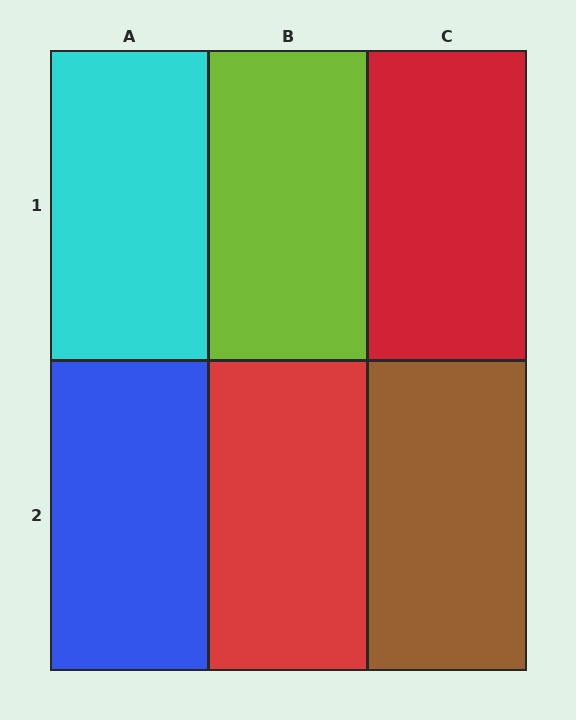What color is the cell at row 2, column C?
Brown.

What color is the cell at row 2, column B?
Red.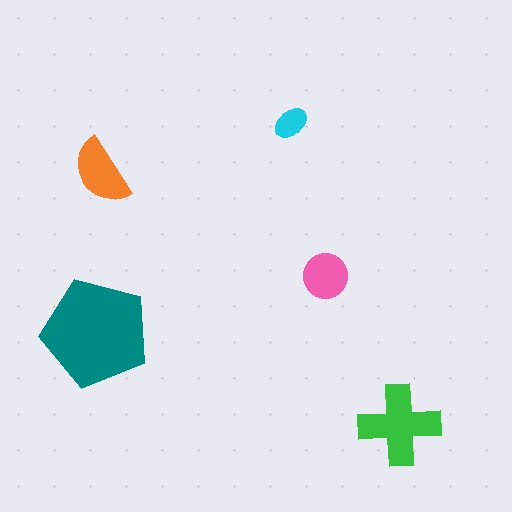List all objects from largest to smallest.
The teal pentagon, the green cross, the orange semicircle, the pink circle, the cyan ellipse.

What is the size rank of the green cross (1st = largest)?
2nd.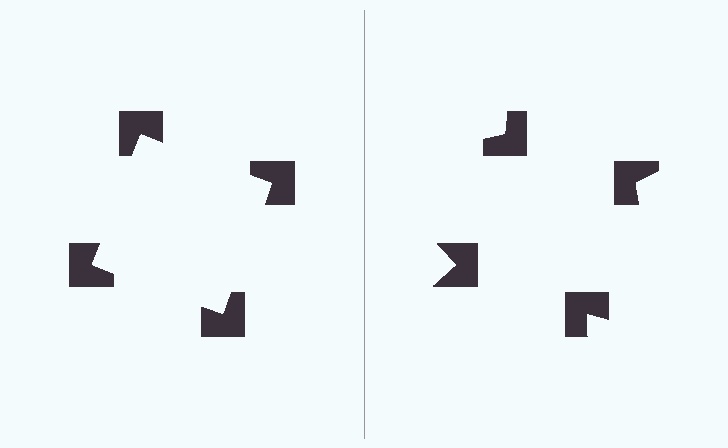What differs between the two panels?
The notched squares are positioned identically on both sides; only the wedge orientations differ. On the left they align to a square; on the right they are misaligned.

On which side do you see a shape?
An illusory square appears on the left side. On the right side the wedge cuts are rotated, so no coherent shape forms.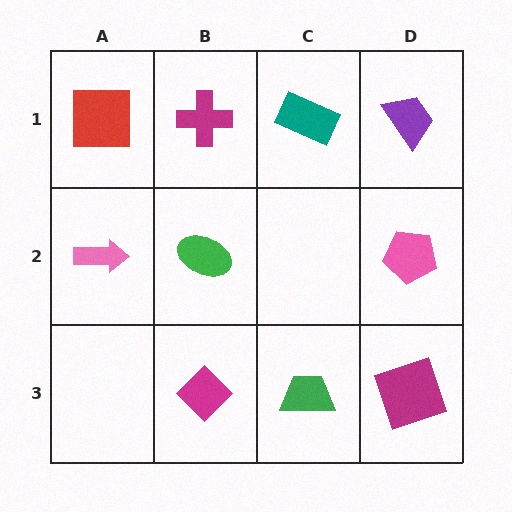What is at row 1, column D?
A purple trapezoid.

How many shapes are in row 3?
3 shapes.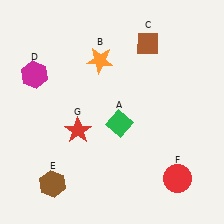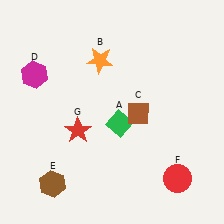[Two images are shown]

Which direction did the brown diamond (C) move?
The brown diamond (C) moved down.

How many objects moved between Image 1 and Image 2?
1 object moved between the two images.